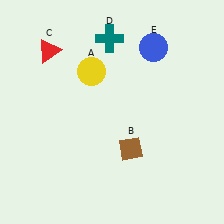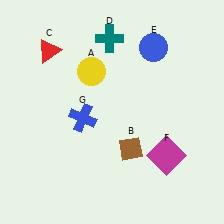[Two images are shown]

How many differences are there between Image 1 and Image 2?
There are 2 differences between the two images.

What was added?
A magenta square (F), a blue cross (G) were added in Image 2.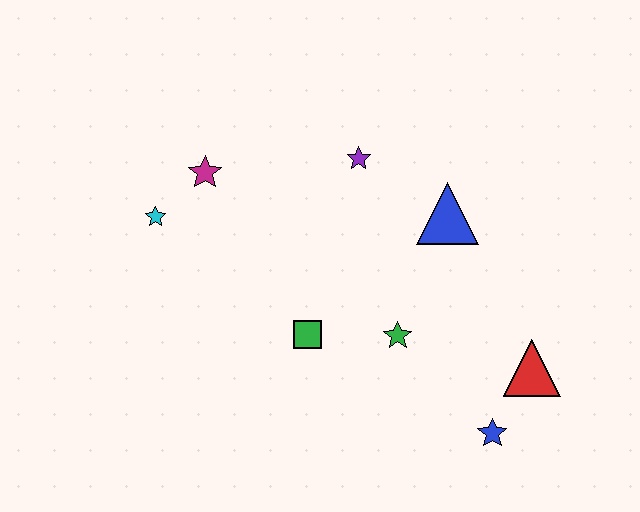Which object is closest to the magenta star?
The cyan star is closest to the magenta star.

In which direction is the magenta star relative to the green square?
The magenta star is above the green square.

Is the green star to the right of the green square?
Yes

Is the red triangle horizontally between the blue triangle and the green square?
No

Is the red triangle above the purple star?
No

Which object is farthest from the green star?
The cyan star is farthest from the green star.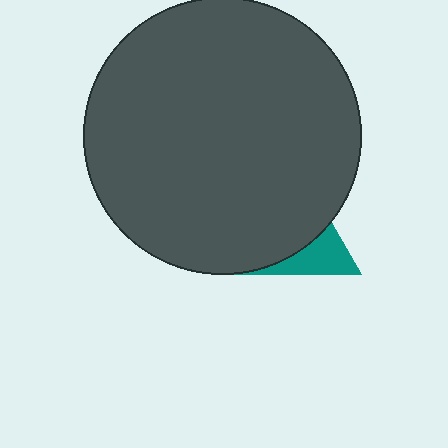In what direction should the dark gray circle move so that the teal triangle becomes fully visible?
The dark gray circle should move up. That is the shortest direction to clear the overlap and leave the teal triangle fully visible.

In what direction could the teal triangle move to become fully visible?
The teal triangle could move down. That would shift it out from behind the dark gray circle entirely.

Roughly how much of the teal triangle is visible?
A small part of it is visible (roughly 33%).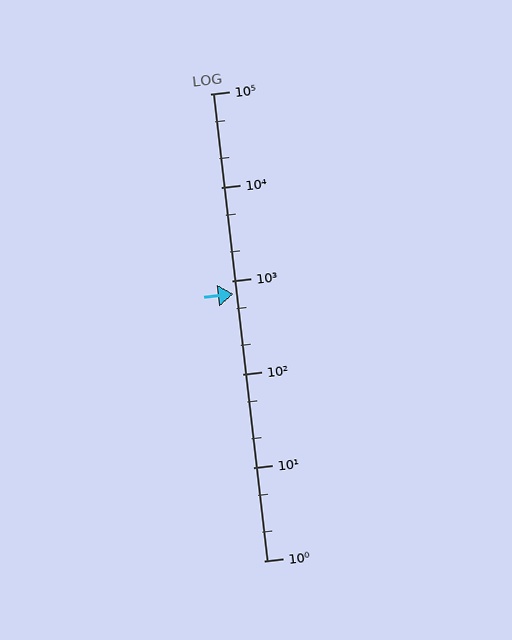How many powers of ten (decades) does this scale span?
The scale spans 5 decades, from 1 to 100000.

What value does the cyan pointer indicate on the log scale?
The pointer indicates approximately 720.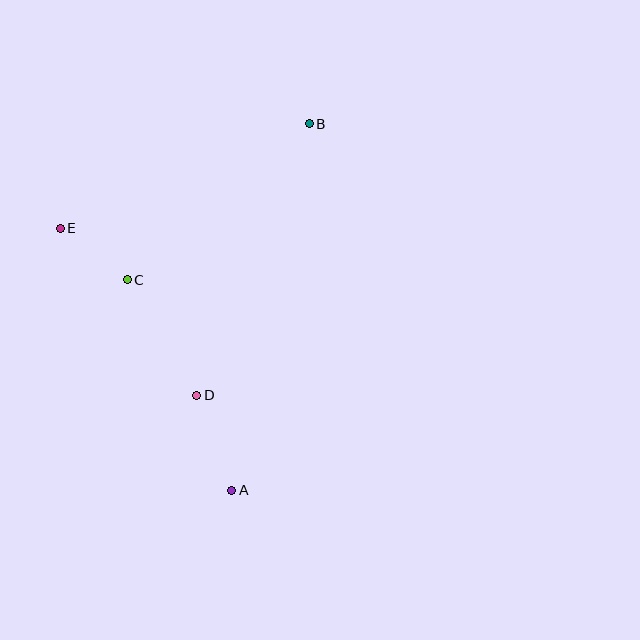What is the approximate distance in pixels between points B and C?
The distance between B and C is approximately 240 pixels.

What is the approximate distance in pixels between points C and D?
The distance between C and D is approximately 134 pixels.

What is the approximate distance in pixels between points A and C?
The distance between A and C is approximately 235 pixels.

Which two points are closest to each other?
Points C and E are closest to each other.